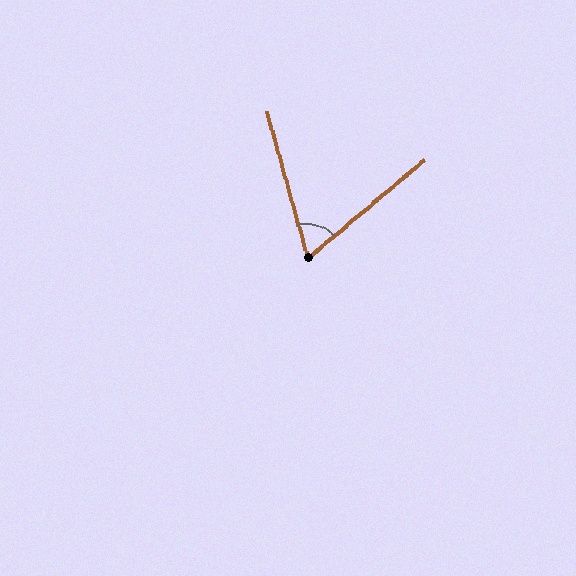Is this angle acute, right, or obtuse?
It is acute.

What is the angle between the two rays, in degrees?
Approximately 66 degrees.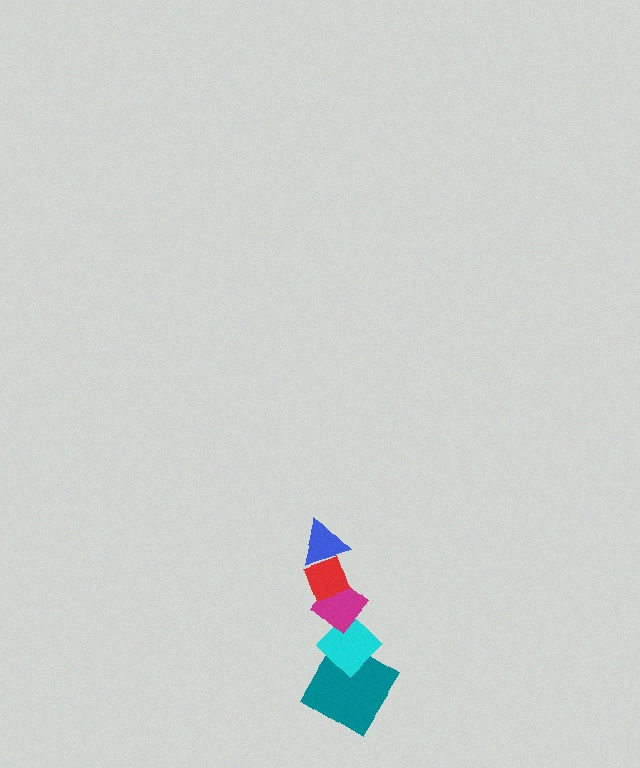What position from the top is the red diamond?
The red diamond is 2nd from the top.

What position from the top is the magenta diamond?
The magenta diamond is 3rd from the top.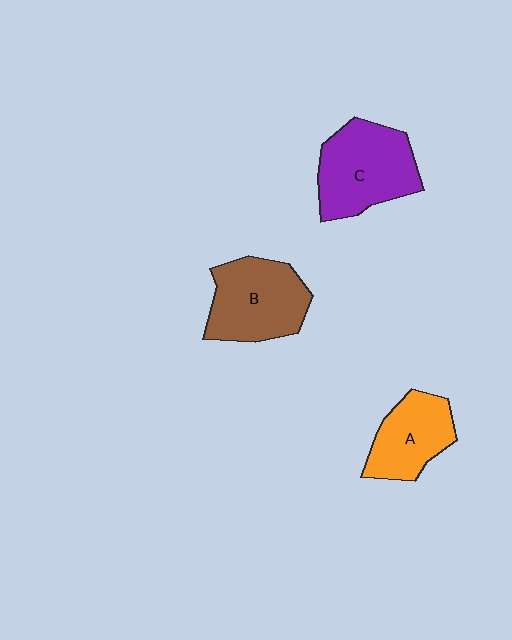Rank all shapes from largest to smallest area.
From largest to smallest: C (purple), B (brown), A (orange).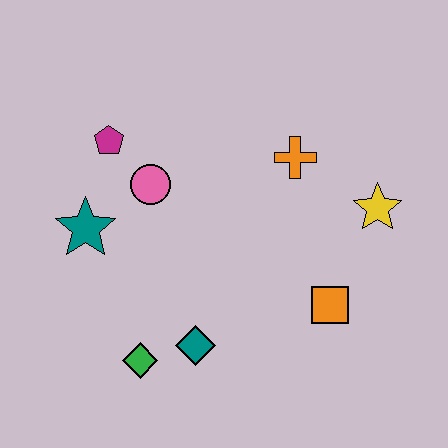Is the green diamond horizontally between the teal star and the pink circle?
Yes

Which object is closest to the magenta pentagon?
The pink circle is closest to the magenta pentagon.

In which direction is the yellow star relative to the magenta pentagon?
The yellow star is to the right of the magenta pentagon.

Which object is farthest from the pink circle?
The yellow star is farthest from the pink circle.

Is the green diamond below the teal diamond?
Yes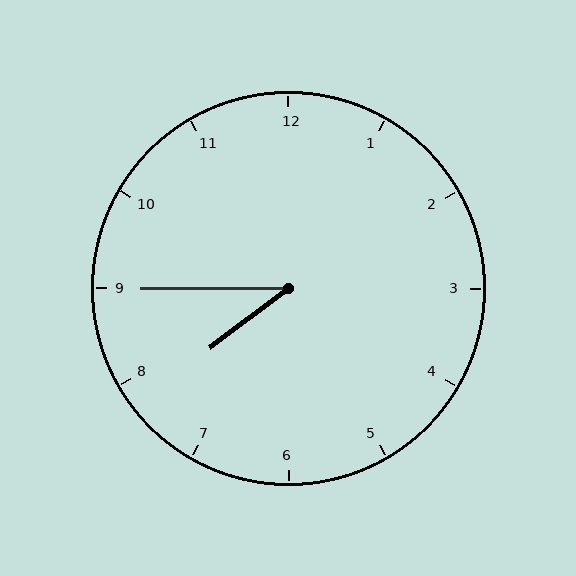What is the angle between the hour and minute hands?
Approximately 38 degrees.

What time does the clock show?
7:45.